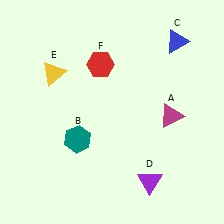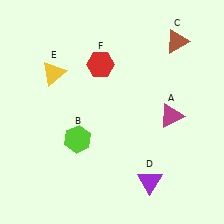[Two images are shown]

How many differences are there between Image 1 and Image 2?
There are 2 differences between the two images.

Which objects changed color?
B changed from teal to lime. C changed from blue to brown.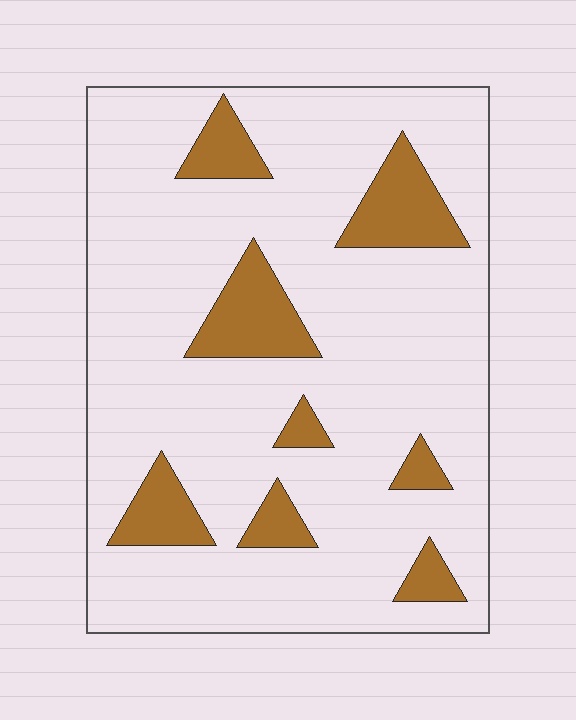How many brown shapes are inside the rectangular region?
8.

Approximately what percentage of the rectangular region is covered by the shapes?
Approximately 15%.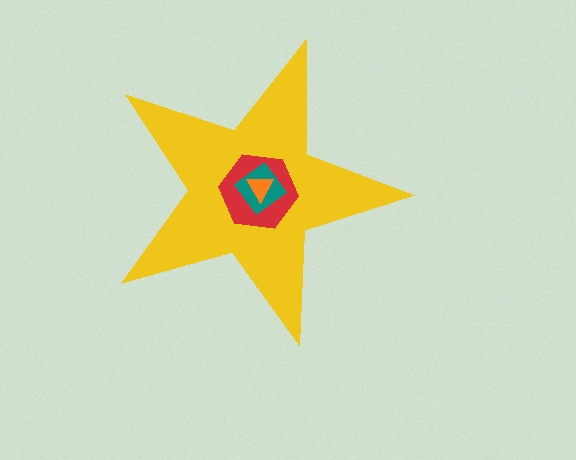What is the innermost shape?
The orange triangle.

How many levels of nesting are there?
4.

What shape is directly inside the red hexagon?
The teal diamond.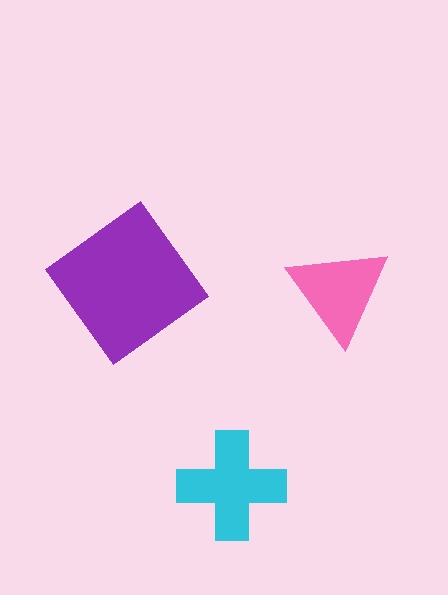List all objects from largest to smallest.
The purple diamond, the cyan cross, the pink triangle.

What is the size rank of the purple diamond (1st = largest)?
1st.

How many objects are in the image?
There are 3 objects in the image.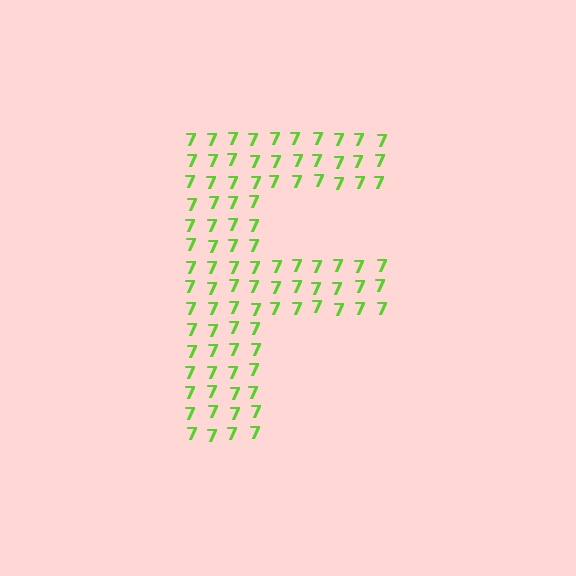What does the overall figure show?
The overall figure shows the letter F.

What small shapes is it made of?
It is made of small digit 7's.